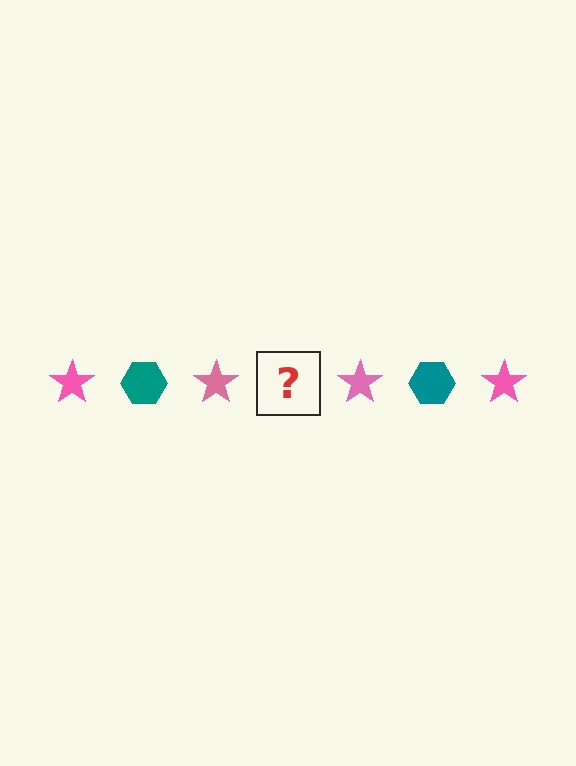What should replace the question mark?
The question mark should be replaced with a teal hexagon.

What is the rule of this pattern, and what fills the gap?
The rule is that the pattern alternates between pink star and teal hexagon. The gap should be filled with a teal hexagon.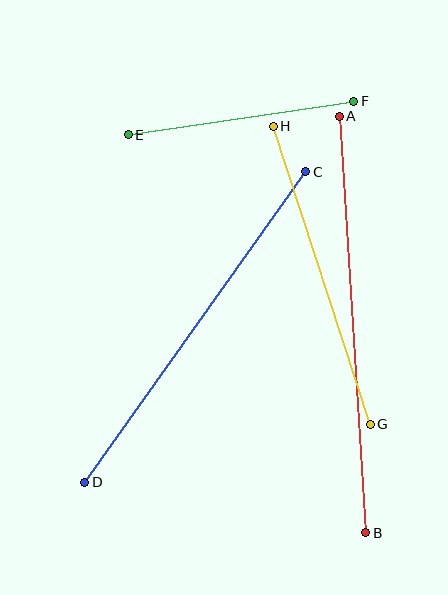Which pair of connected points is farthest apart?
Points A and B are farthest apart.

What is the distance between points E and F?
The distance is approximately 228 pixels.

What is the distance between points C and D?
The distance is approximately 381 pixels.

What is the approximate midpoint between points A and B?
The midpoint is at approximately (353, 325) pixels.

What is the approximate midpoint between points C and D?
The midpoint is at approximately (195, 327) pixels.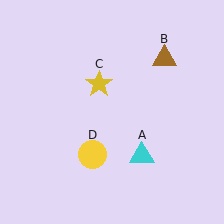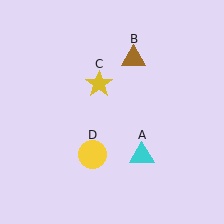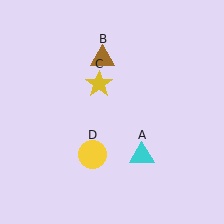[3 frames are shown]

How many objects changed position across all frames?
1 object changed position: brown triangle (object B).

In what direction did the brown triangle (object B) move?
The brown triangle (object B) moved left.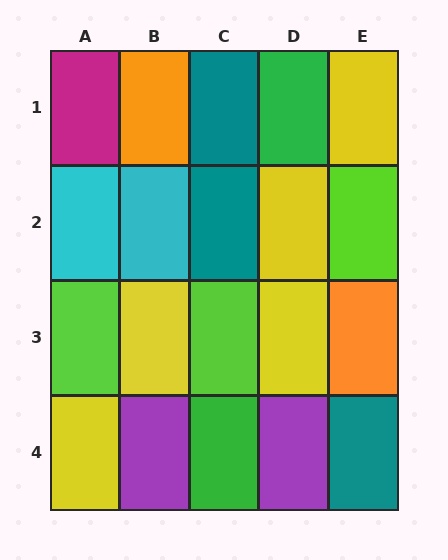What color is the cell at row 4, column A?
Yellow.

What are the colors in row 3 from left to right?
Lime, yellow, lime, yellow, orange.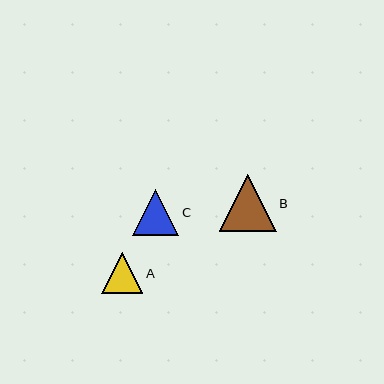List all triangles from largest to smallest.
From largest to smallest: B, C, A.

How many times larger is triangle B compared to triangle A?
Triangle B is approximately 1.4 times the size of triangle A.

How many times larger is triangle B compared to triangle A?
Triangle B is approximately 1.4 times the size of triangle A.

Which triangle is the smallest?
Triangle A is the smallest with a size of approximately 41 pixels.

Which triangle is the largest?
Triangle B is the largest with a size of approximately 56 pixels.